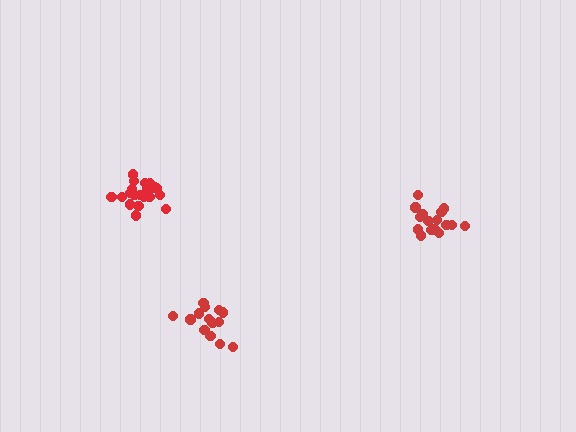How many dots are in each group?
Group 1: 20 dots, Group 2: 17 dots, Group 3: 14 dots (51 total).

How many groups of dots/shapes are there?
There are 3 groups.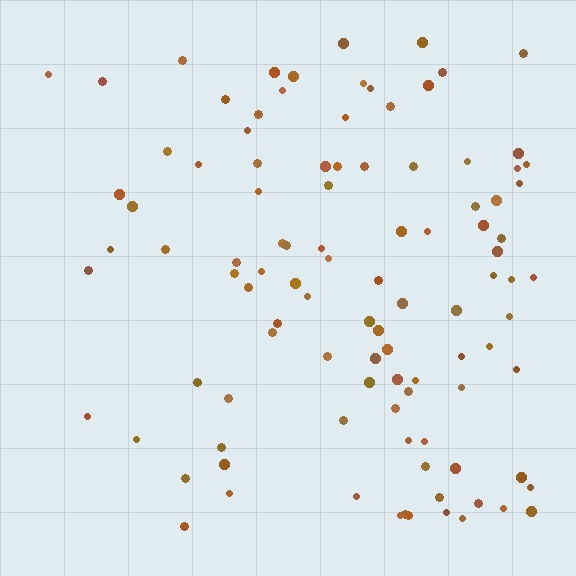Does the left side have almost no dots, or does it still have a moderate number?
Still a moderate number, just noticeably fewer than the right.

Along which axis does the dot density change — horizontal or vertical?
Horizontal.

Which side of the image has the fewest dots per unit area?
The left.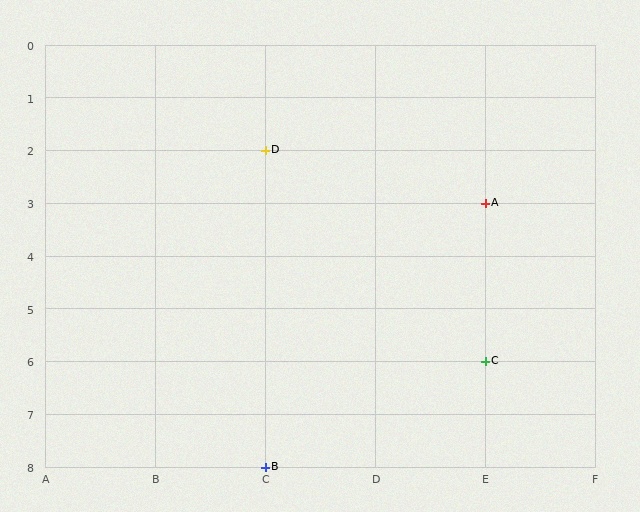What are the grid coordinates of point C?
Point C is at grid coordinates (E, 6).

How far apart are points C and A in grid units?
Points C and A are 3 rows apart.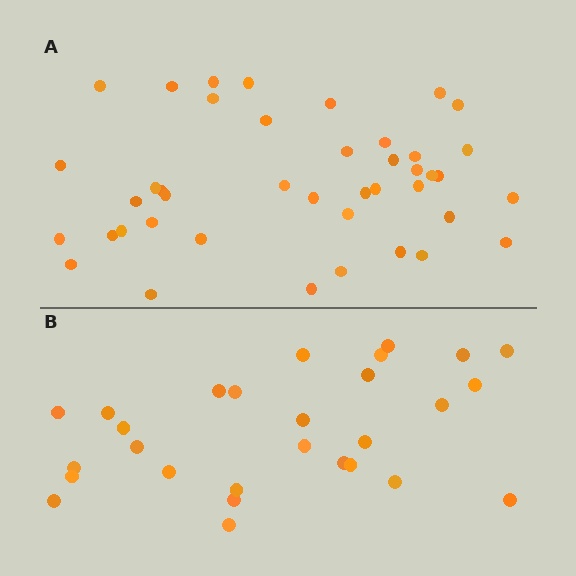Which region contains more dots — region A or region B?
Region A (the top region) has more dots.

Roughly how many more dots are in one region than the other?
Region A has approximately 15 more dots than region B.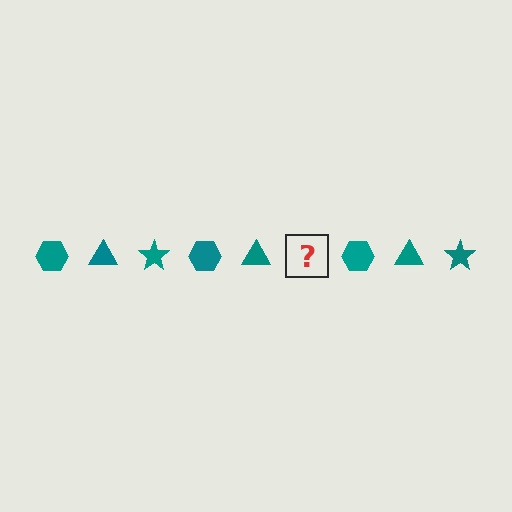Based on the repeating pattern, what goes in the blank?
The blank should be a teal star.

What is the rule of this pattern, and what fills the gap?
The rule is that the pattern cycles through hexagon, triangle, star shapes in teal. The gap should be filled with a teal star.